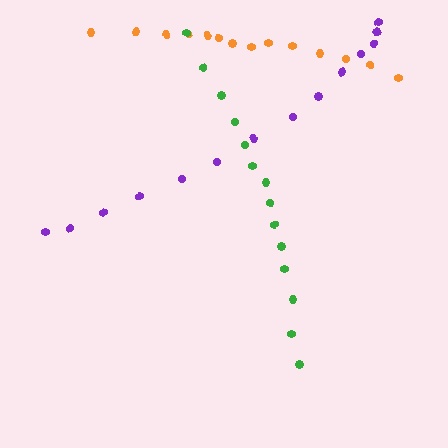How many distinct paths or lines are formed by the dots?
There are 3 distinct paths.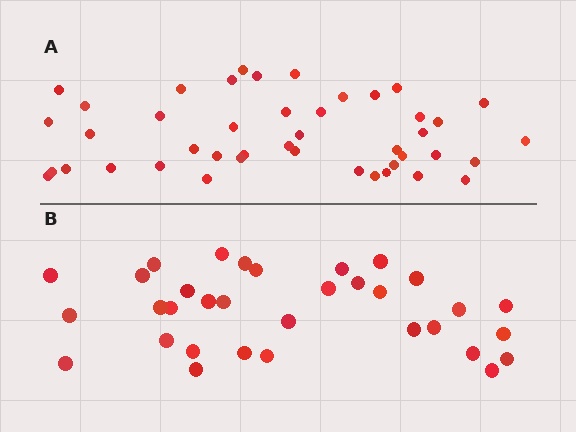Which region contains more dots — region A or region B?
Region A (the top region) has more dots.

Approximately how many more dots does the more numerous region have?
Region A has roughly 12 or so more dots than region B.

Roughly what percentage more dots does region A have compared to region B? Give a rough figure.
About 35% more.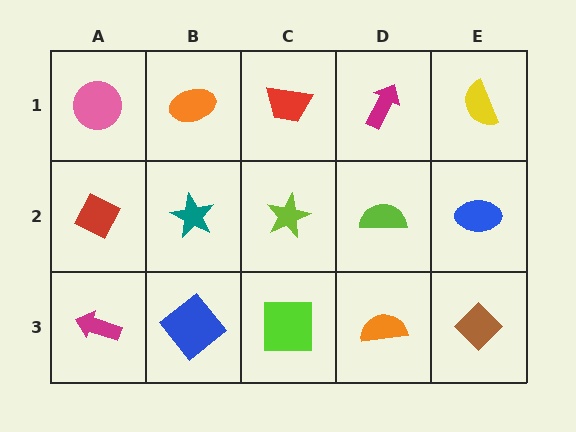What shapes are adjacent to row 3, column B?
A teal star (row 2, column B), a magenta arrow (row 3, column A), a lime square (row 3, column C).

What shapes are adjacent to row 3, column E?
A blue ellipse (row 2, column E), an orange semicircle (row 3, column D).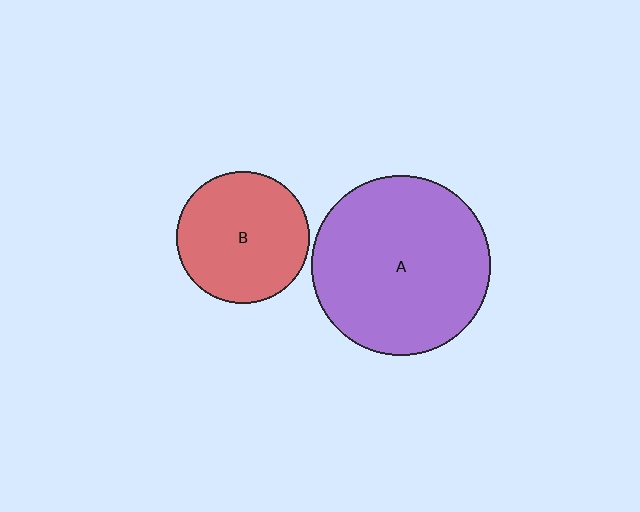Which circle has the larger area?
Circle A (purple).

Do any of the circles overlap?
No, none of the circles overlap.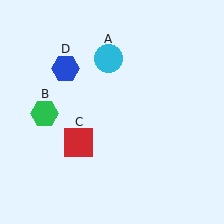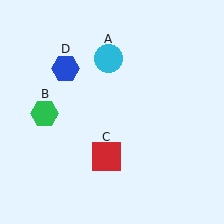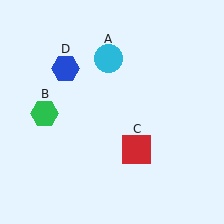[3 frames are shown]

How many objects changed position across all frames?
1 object changed position: red square (object C).